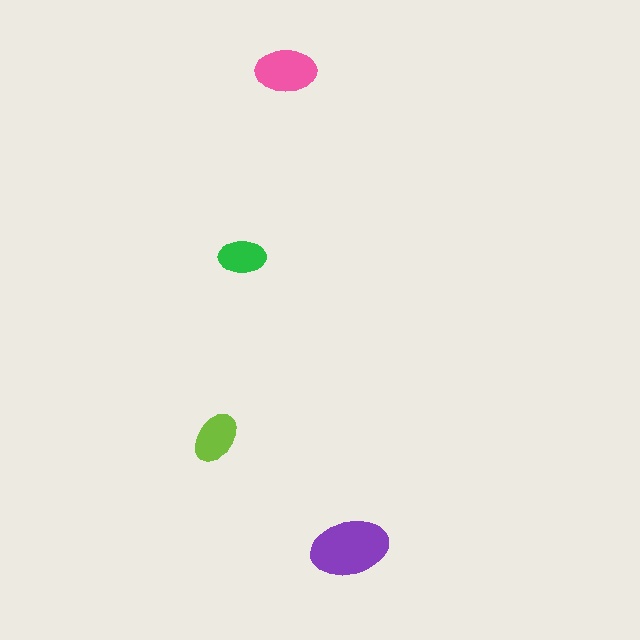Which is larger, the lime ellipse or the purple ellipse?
The purple one.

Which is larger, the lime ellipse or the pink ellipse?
The pink one.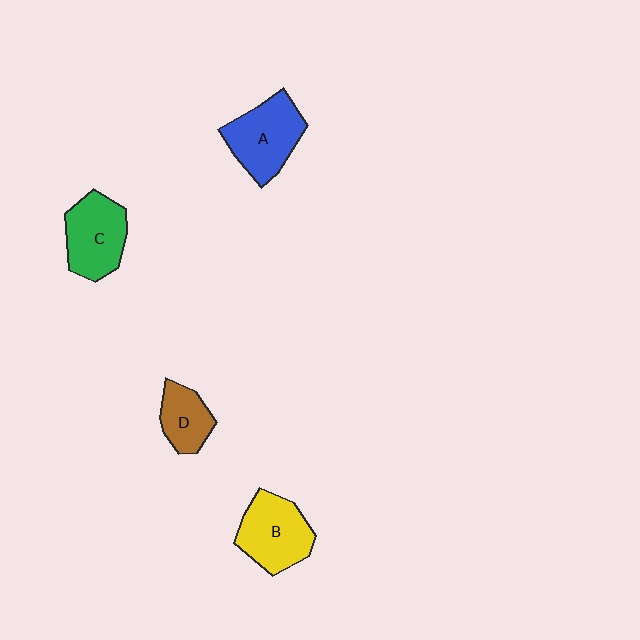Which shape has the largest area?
Shape A (blue).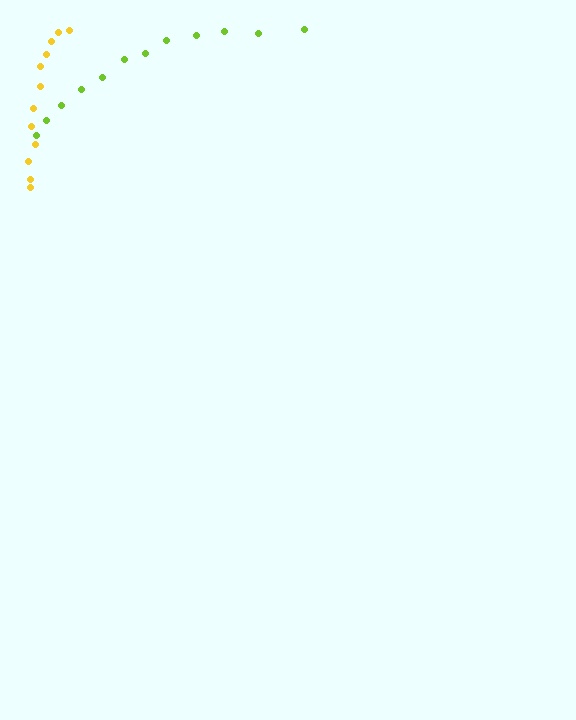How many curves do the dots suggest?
There are 2 distinct paths.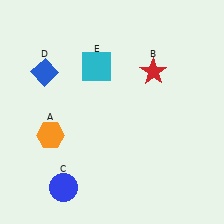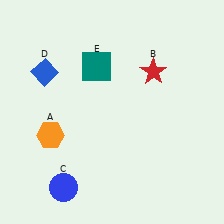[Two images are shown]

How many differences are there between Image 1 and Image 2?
There is 1 difference between the two images.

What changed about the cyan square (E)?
In Image 1, E is cyan. In Image 2, it changed to teal.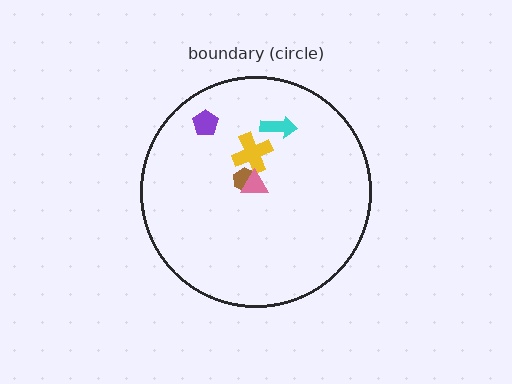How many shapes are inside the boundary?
5 inside, 0 outside.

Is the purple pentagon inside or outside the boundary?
Inside.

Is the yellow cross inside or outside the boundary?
Inside.